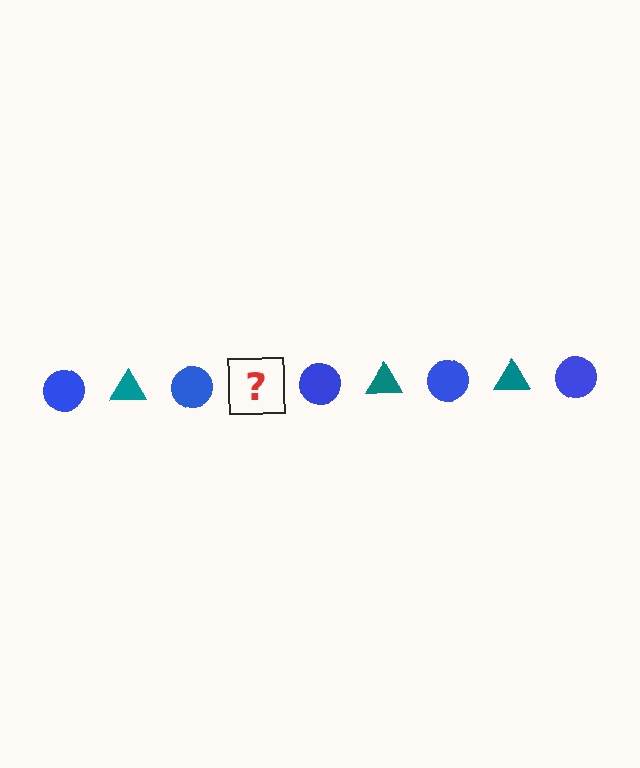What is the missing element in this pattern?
The missing element is a teal triangle.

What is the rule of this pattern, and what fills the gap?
The rule is that the pattern alternates between blue circle and teal triangle. The gap should be filled with a teal triangle.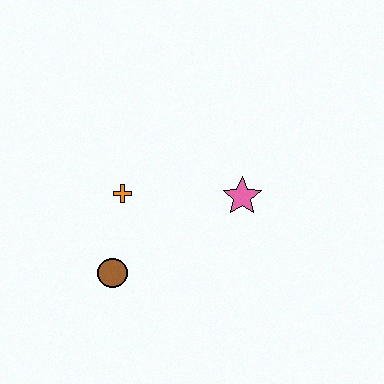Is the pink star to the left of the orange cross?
No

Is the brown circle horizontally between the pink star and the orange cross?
No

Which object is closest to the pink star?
The orange cross is closest to the pink star.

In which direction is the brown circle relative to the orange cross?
The brown circle is below the orange cross.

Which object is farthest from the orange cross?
The pink star is farthest from the orange cross.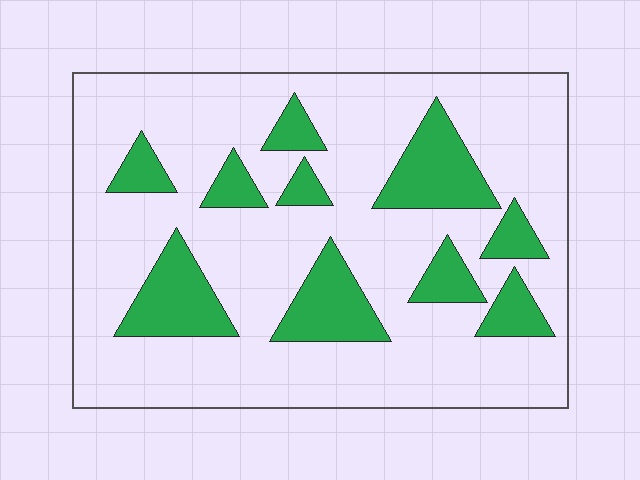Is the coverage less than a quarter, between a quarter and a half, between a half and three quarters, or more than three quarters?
Less than a quarter.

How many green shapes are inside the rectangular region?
10.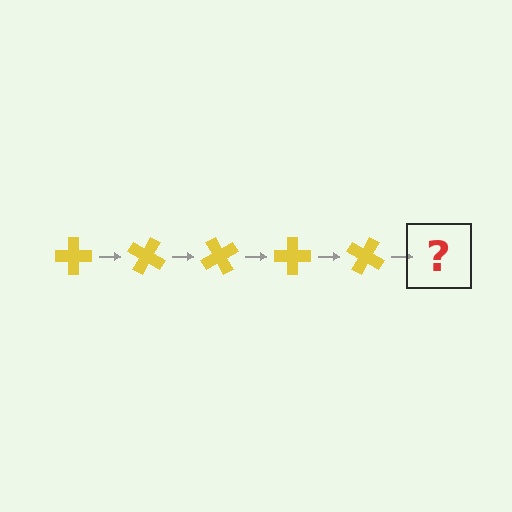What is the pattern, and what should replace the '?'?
The pattern is that the cross rotates 30 degrees each step. The '?' should be a yellow cross rotated 150 degrees.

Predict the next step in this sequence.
The next step is a yellow cross rotated 150 degrees.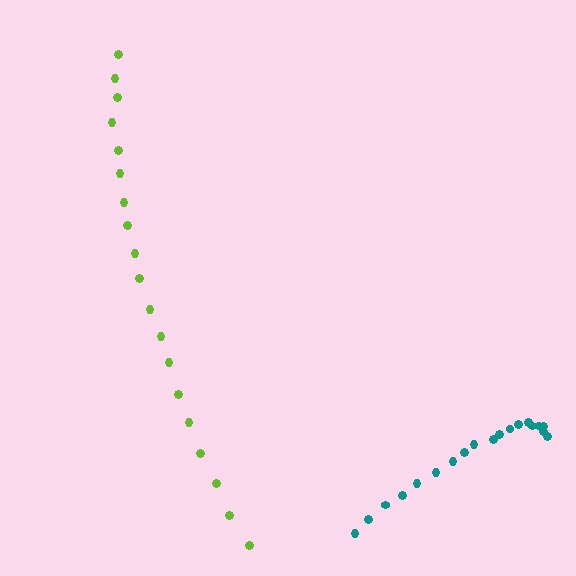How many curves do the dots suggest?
There are 2 distinct paths.